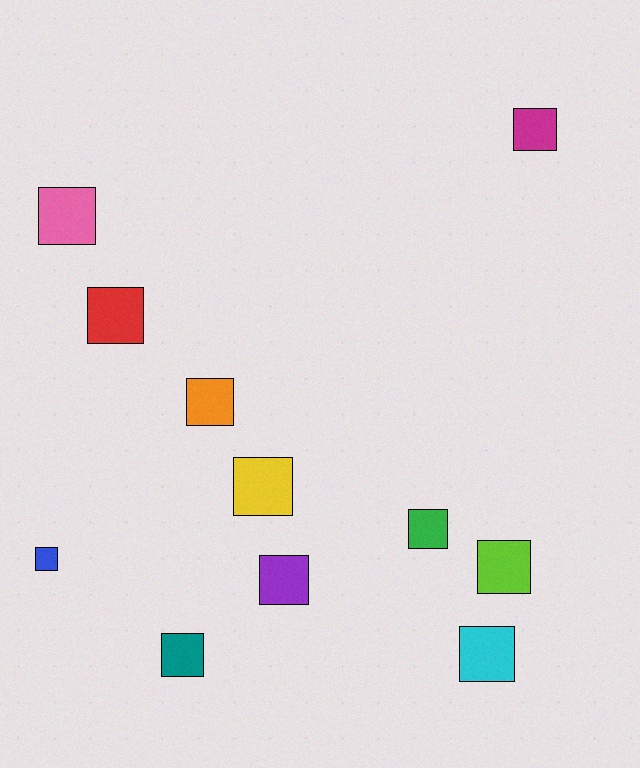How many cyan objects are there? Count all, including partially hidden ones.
There is 1 cyan object.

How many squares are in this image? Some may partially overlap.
There are 11 squares.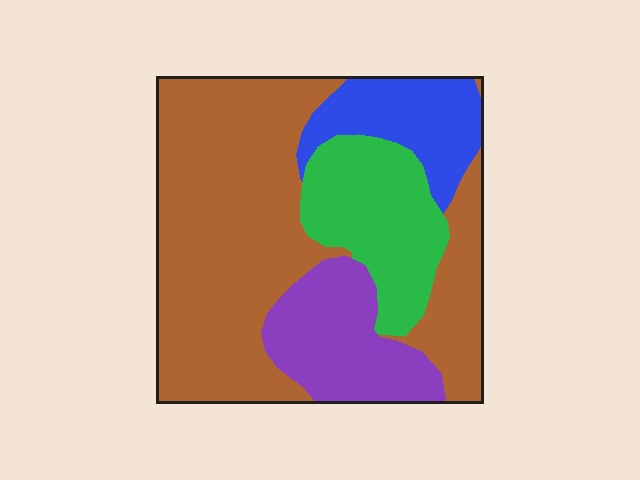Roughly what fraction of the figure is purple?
Purple takes up about one sixth (1/6) of the figure.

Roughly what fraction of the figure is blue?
Blue covers 13% of the figure.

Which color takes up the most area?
Brown, at roughly 55%.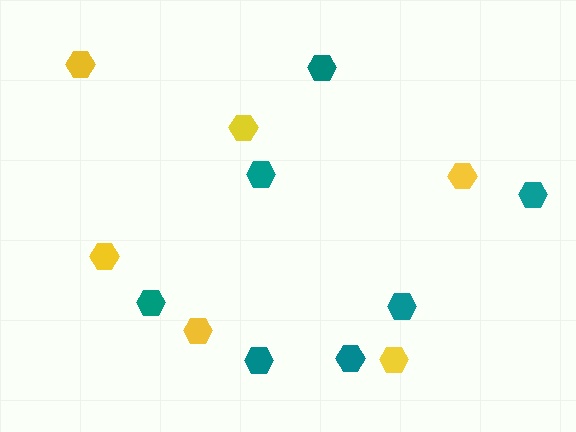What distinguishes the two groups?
There are 2 groups: one group of teal hexagons (7) and one group of yellow hexagons (6).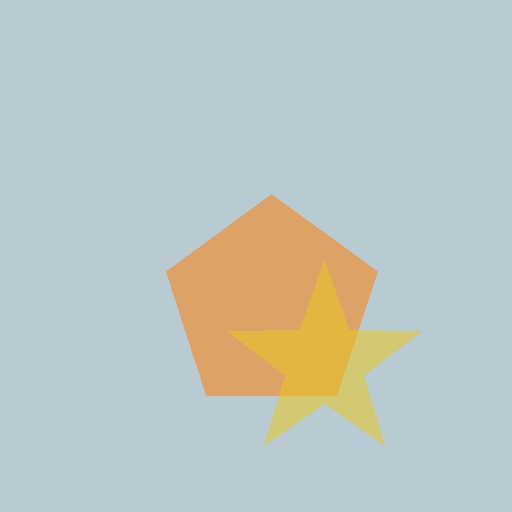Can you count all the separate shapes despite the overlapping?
Yes, there are 2 separate shapes.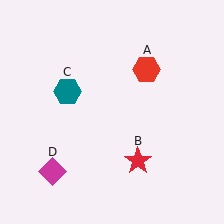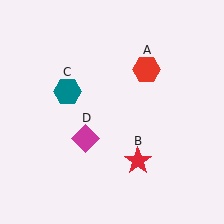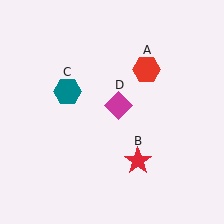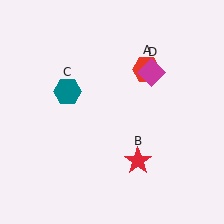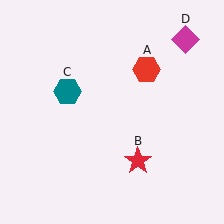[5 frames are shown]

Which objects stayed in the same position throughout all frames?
Red hexagon (object A) and red star (object B) and teal hexagon (object C) remained stationary.